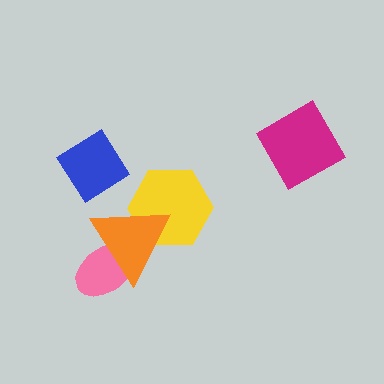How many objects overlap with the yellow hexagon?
1 object overlaps with the yellow hexagon.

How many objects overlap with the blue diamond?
0 objects overlap with the blue diamond.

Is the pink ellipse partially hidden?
Yes, it is partially covered by another shape.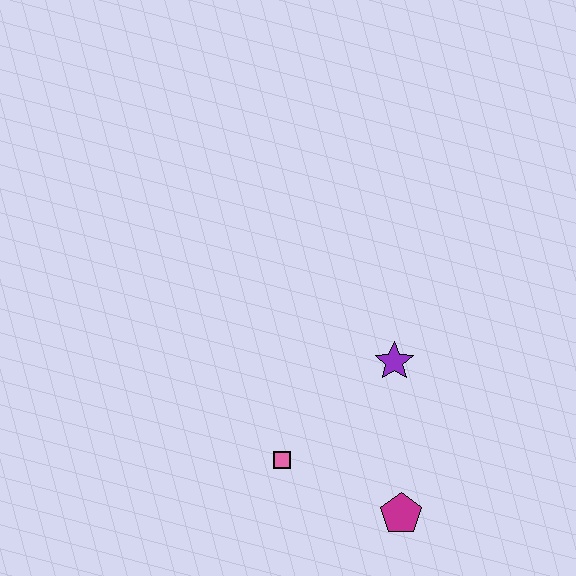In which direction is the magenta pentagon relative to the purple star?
The magenta pentagon is below the purple star.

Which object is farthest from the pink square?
The purple star is farthest from the pink square.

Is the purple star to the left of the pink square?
No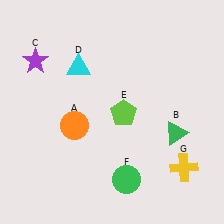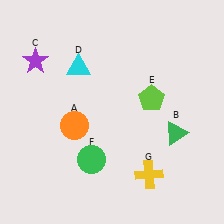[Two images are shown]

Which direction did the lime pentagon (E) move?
The lime pentagon (E) moved right.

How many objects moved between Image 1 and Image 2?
3 objects moved between the two images.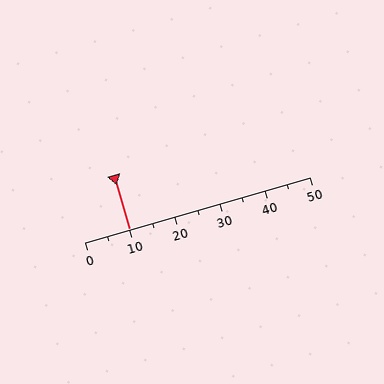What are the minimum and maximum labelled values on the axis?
The axis runs from 0 to 50.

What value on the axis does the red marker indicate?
The marker indicates approximately 10.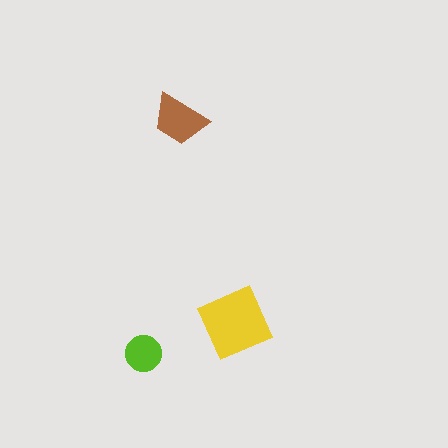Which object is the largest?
The yellow square.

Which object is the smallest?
The lime circle.